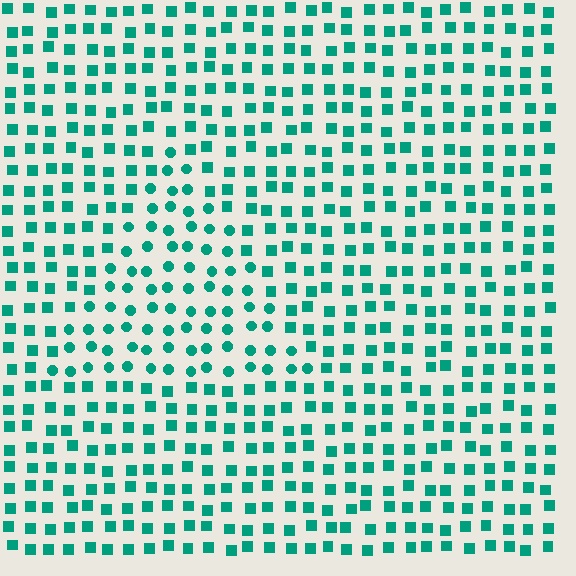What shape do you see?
I see a triangle.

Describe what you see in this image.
The image is filled with small teal elements arranged in a uniform grid. A triangle-shaped region contains circles, while the surrounding area contains squares. The boundary is defined purely by the change in element shape.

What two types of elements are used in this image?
The image uses circles inside the triangle region and squares outside it.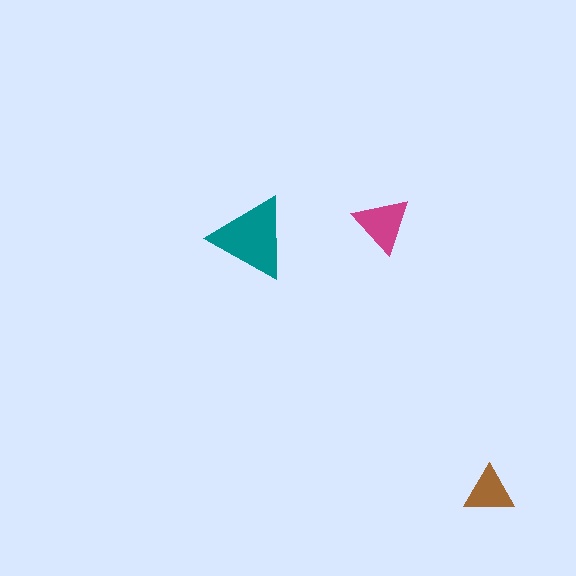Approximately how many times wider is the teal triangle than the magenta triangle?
About 1.5 times wider.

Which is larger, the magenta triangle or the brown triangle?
The magenta one.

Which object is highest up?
The magenta triangle is topmost.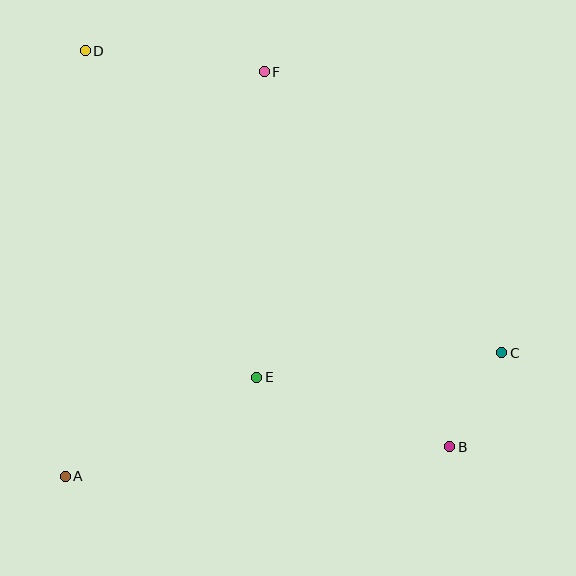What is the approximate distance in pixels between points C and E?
The distance between C and E is approximately 247 pixels.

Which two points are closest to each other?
Points B and C are closest to each other.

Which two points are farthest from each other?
Points B and D are farthest from each other.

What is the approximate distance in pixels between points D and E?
The distance between D and E is approximately 369 pixels.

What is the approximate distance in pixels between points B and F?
The distance between B and F is approximately 418 pixels.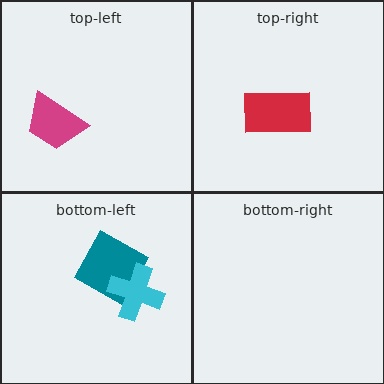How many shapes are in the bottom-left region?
2.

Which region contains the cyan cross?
The bottom-left region.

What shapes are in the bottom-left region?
The teal square, the cyan cross.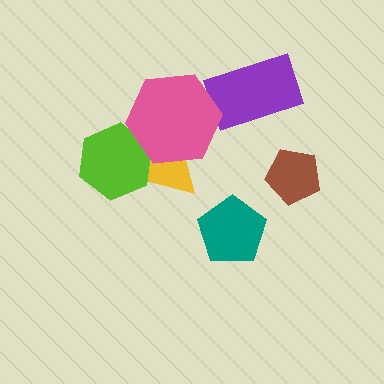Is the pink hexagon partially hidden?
No, no other shape covers it.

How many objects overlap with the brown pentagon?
0 objects overlap with the brown pentagon.